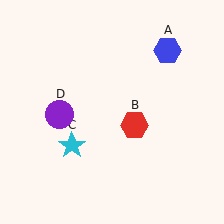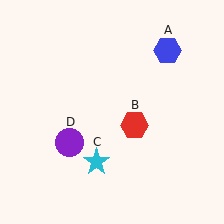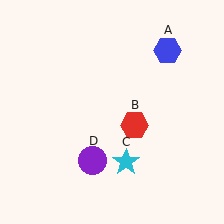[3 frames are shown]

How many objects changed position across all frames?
2 objects changed position: cyan star (object C), purple circle (object D).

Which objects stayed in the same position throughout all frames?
Blue hexagon (object A) and red hexagon (object B) remained stationary.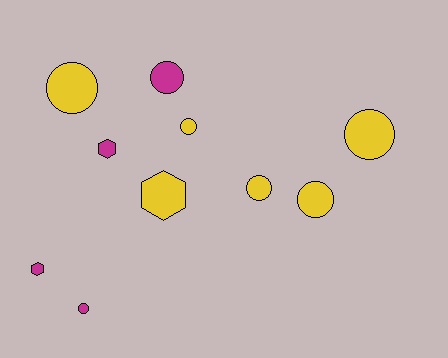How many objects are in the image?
There are 10 objects.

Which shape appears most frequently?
Circle, with 7 objects.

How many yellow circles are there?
There are 5 yellow circles.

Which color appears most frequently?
Yellow, with 6 objects.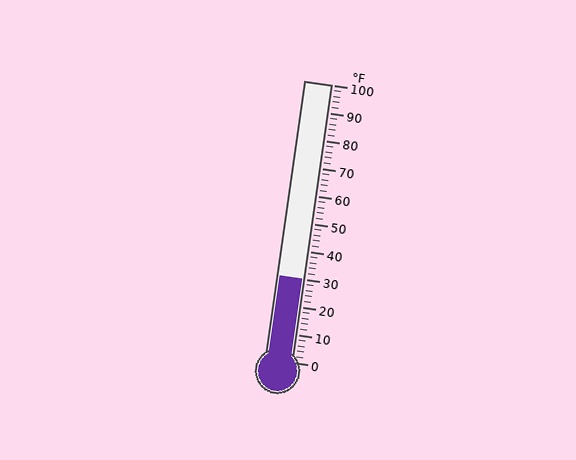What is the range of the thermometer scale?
The thermometer scale ranges from 0°F to 100°F.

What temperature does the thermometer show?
The thermometer shows approximately 30°F.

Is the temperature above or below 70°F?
The temperature is below 70°F.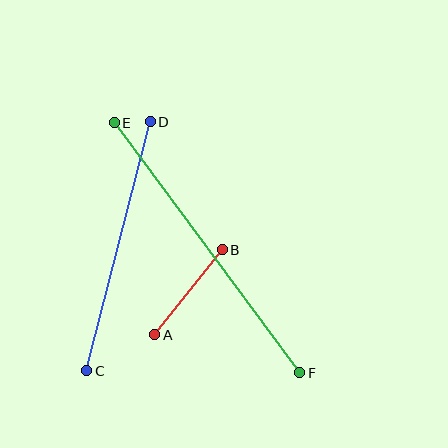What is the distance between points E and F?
The distance is approximately 311 pixels.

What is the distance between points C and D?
The distance is approximately 257 pixels.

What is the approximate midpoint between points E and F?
The midpoint is at approximately (207, 248) pixels.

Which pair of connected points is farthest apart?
Points E and F are farthest apart.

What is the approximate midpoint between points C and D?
The midpoint is at approximately (119, 246) pixels.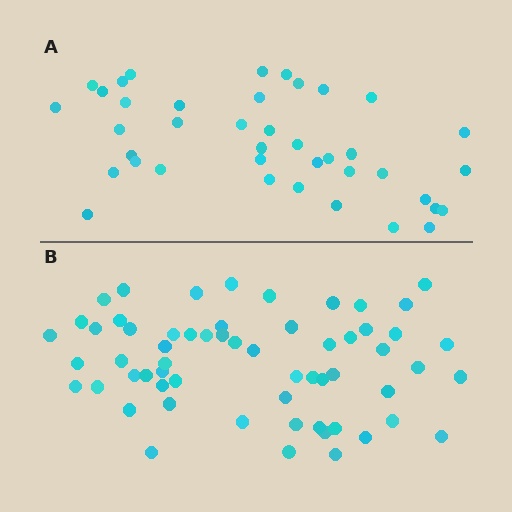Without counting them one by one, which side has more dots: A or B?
Region B (the bottom region) has more dots.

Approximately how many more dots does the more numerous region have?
Region B has approximately 20 more dots than region A.